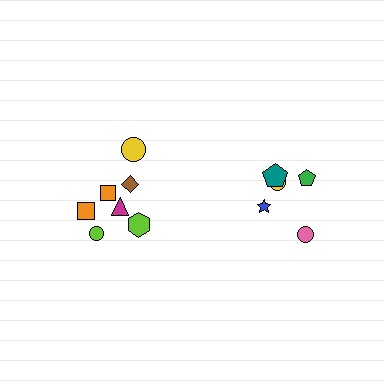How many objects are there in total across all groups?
There are 12 objects.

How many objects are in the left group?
There are 7 objects.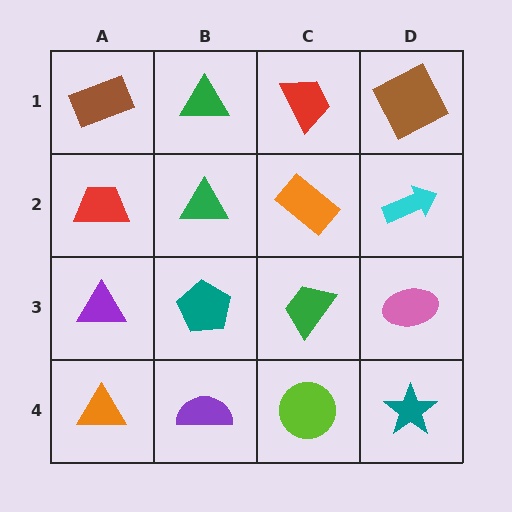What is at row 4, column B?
A purple semicircle.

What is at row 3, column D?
A pink ellipse.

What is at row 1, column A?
A brown rectangle.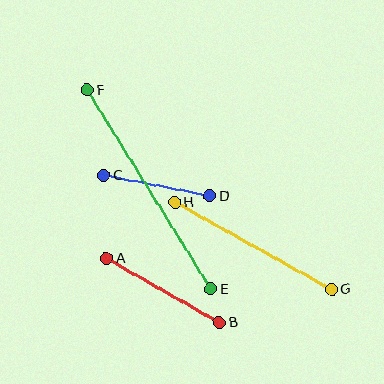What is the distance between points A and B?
The distance is approximately 130 pixels.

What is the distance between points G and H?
The distance is approximately 179 pixels.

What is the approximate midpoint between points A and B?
The midpoint is at approximately (163, 291) pixels.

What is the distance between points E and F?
The distance is approximately 234 pixels.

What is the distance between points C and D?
The distance is approximately 108 pixels.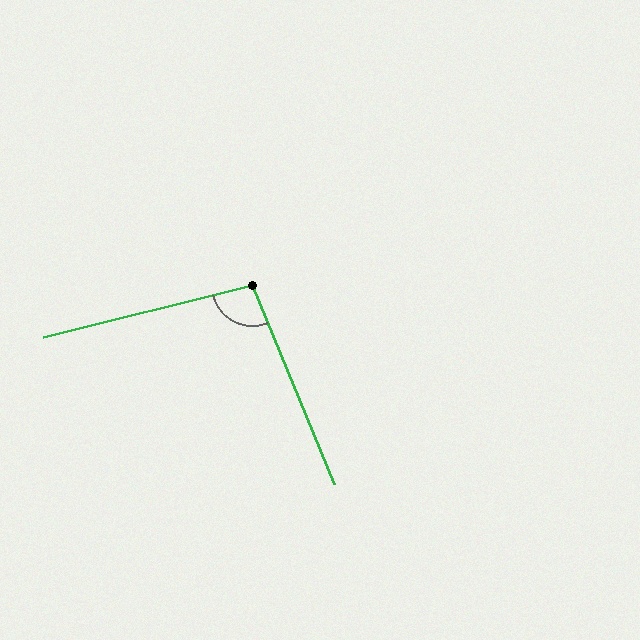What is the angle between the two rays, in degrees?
Approximately 98 degrees.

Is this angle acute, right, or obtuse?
It is obtuse.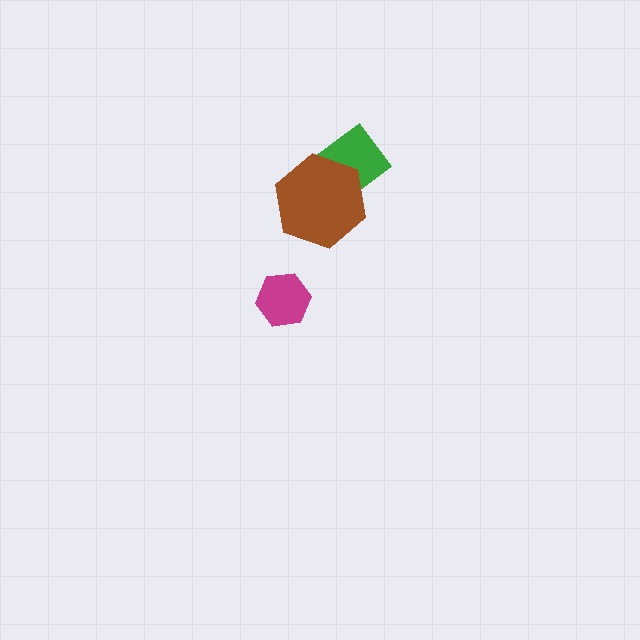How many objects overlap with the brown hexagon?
1 object overlaps with the brown hexagon.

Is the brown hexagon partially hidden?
No, no other shape covers it.